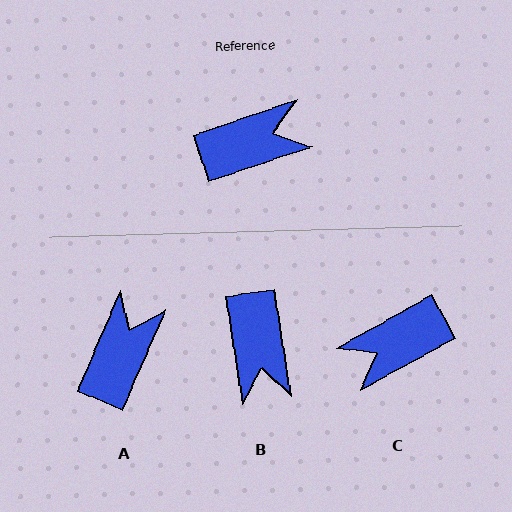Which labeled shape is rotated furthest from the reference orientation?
C, about 170 degrees away.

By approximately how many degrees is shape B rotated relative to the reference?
Approximately 100 degrees clockwise.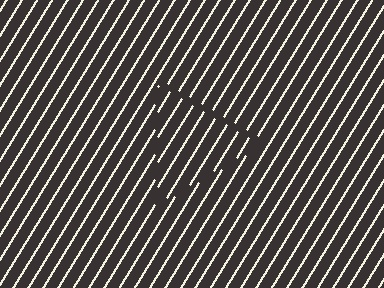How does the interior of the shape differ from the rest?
The interior of the shape contains the same grating, shifted by half a period — the contour is defined by the phase discontinuity where line-ends from the inner and outer gratings abut.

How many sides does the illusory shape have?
3 sides — the line-ends trace a triangle.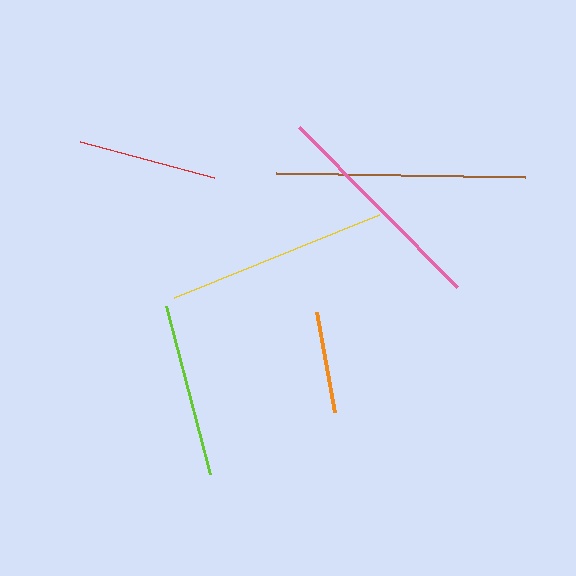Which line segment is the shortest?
The orange line is the shortest at approximately 102 pixels.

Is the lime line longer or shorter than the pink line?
The pink line is longer than the lime line.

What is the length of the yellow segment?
The yellow segment is approximately 221 pixels long.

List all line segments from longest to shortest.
From longest to shortest: brown, pink, yellow, lime, red, orange.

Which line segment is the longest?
The brown line is the longest at approximately 249 pixels.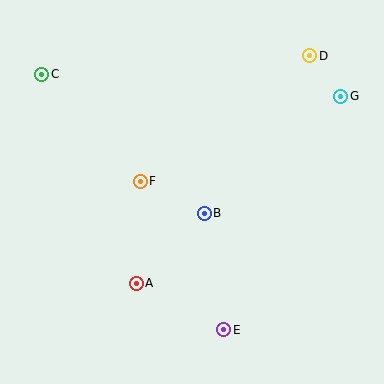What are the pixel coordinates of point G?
Point G is at (341, 96).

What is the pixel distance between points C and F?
The distance between C and F is 145 pixels.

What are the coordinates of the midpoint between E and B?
The midpoint between E and B is at (214, 271).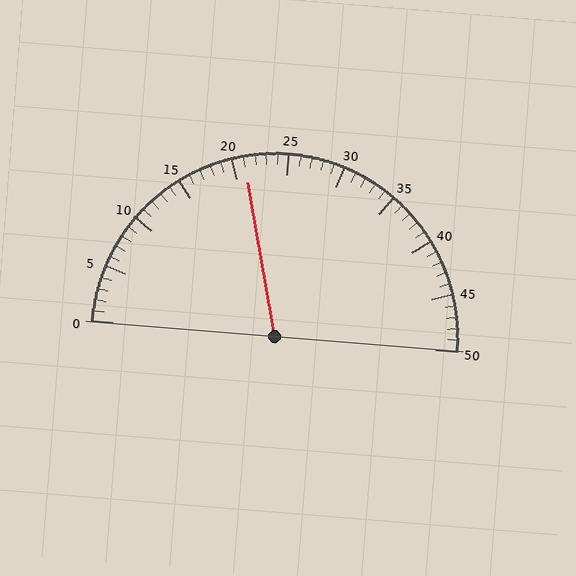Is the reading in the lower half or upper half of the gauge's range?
The reading is in the lower half of the range (0 to 50).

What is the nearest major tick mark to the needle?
The nearest major tick mark is 20.